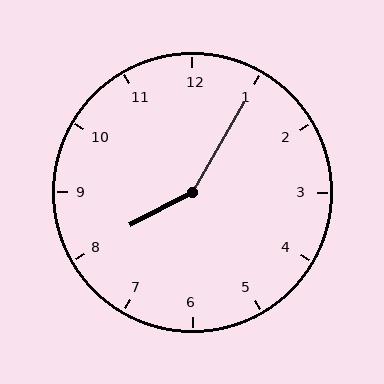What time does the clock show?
8:05.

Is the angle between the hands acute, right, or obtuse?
It is obtuse.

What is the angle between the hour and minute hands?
Approximately 148 degrees.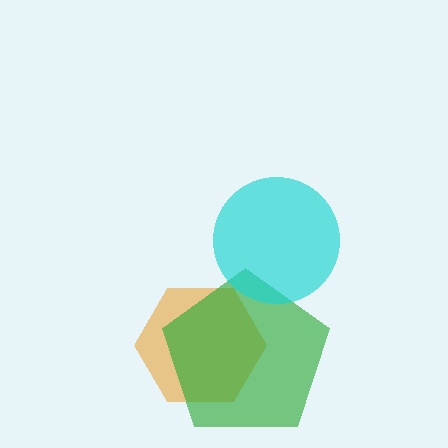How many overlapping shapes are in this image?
There are 3 overlapping shapes in the image.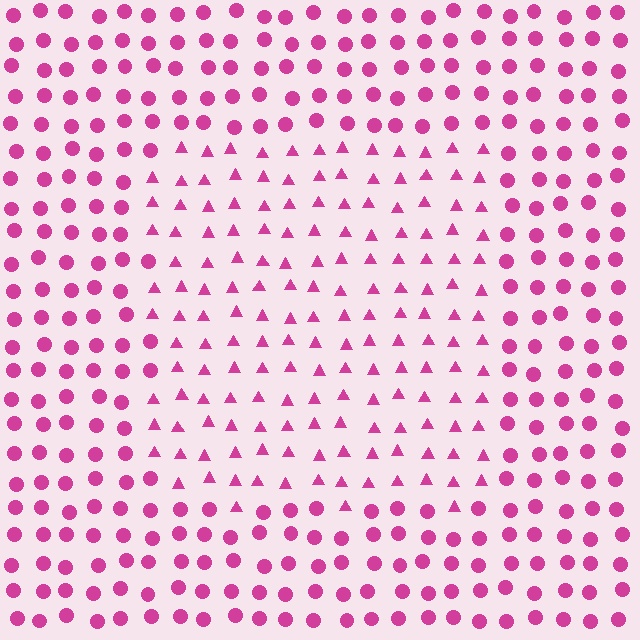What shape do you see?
I see a rectangle.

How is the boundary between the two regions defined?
The boundary is defined by a change in element shape: triangles inside vs. circles outside. All elements share the same color and spacing.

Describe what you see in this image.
The image is filled with small magenta elements arranged in a uniform grid. A rectangle-shaped region contains triangles, while the surrounding area contains circles. The boundary is defined purely by the change in element shape.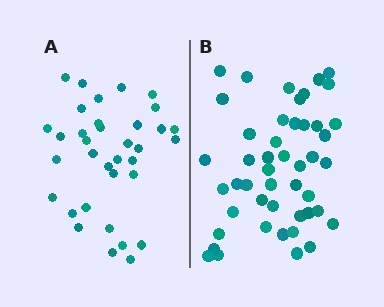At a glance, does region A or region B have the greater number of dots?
Region B (the right region) has more dots.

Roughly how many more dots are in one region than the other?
Region B has roughly 12 or so more dots than region A.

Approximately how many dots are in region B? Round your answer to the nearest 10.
About 50 dots. (The exact count is 47, which rounds to 50.)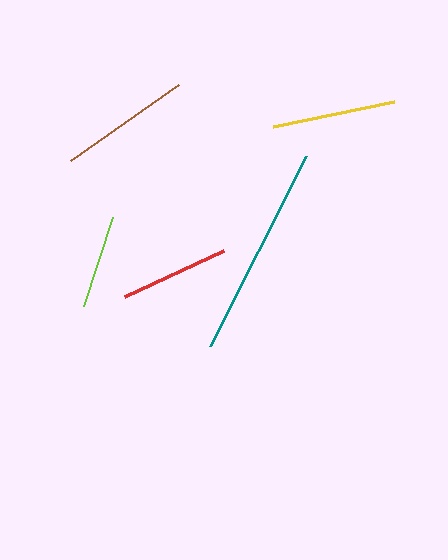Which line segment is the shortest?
The lime line is the shortest at approximately 94 pixels.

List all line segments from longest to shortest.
From longest to shortest: teal, brown, yellow, red, lime.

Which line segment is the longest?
The teal line is the longest at approximately 213 pixels.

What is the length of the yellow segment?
The yellow segment is approximately 124 pixels long.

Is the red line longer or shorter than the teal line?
The teal line is longer than the red line.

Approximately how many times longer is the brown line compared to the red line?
The brown line is approximately 1.2 times the length of the red line.